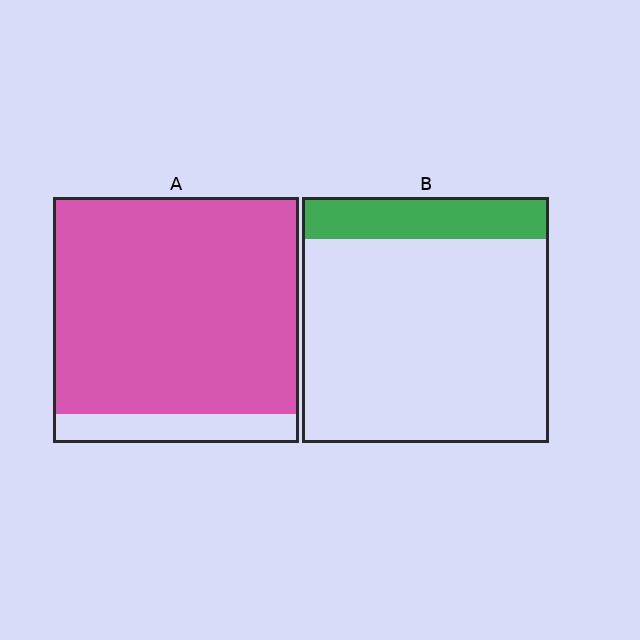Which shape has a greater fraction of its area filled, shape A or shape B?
Shape A.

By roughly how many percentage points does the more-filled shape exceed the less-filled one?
By roughly 70 percentage points (A over B).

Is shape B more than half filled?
No.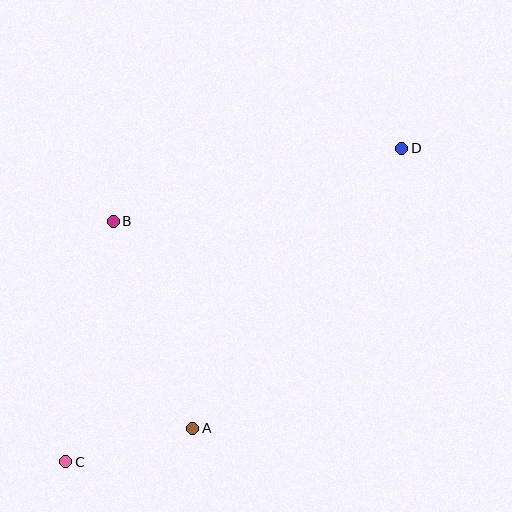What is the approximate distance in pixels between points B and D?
The distance between B and D is approximately 298 pixels.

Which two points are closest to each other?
Points A and C are closest to each other.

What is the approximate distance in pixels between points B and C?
The distance between B and C is approximately 245 pixels.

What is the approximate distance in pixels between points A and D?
The distance between A and D is approximately 349 pixels.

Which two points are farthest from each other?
Points C and D are farthest from each other.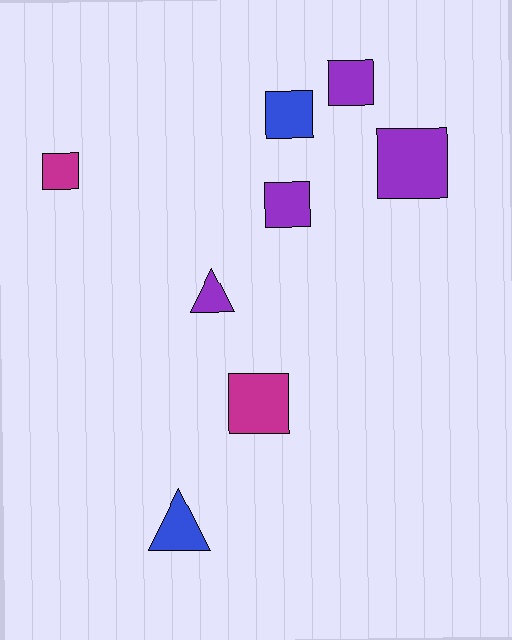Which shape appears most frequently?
Square, with 6 objects.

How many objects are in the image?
There are 8 objects.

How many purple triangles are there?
There is 1 purple triangle.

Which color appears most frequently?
Purple, with 4 objects.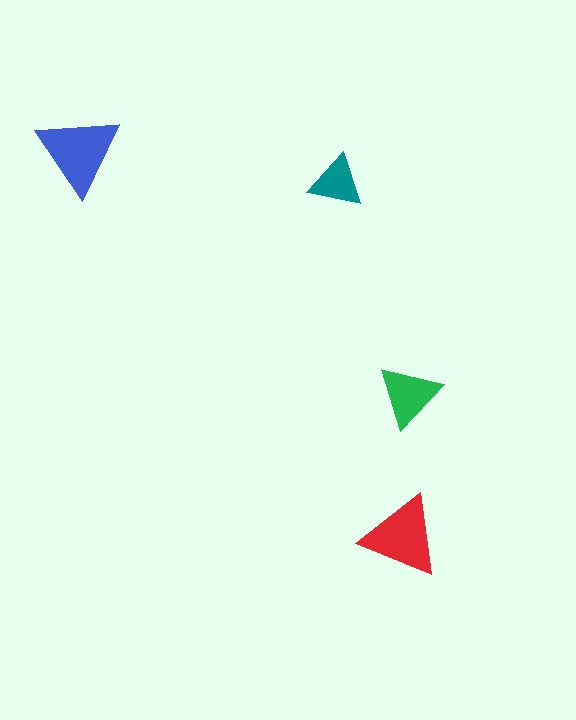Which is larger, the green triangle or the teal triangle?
The green one.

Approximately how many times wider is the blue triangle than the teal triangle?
About 1.5 times wider.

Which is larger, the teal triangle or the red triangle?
The red one.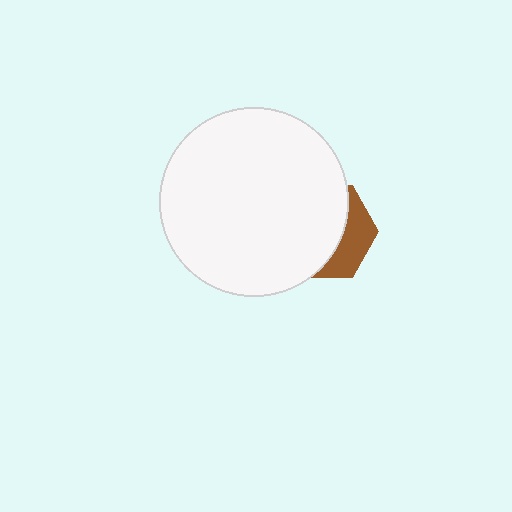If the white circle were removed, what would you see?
You would see the complete brown hexagon.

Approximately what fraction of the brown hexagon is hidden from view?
Roughly 67% of the brown hexagon is hidden behind the white circle.